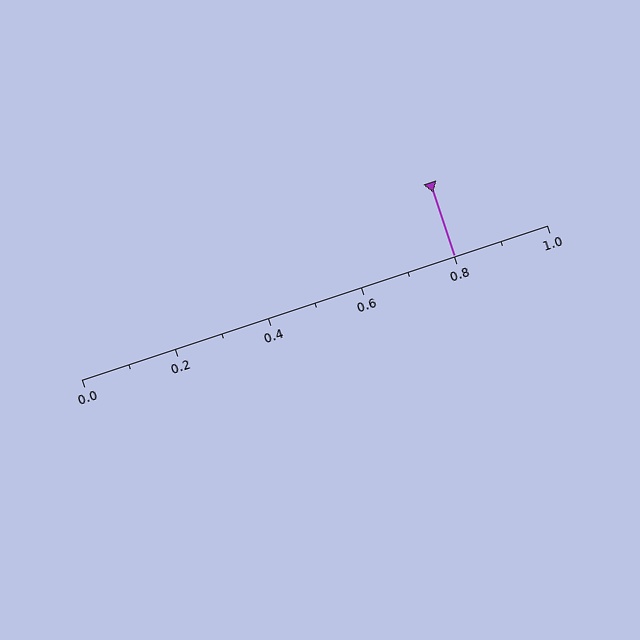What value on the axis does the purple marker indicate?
The marker indicates approximately 0.8.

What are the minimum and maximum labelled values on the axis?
The axis runs from 0.0 to 1.0.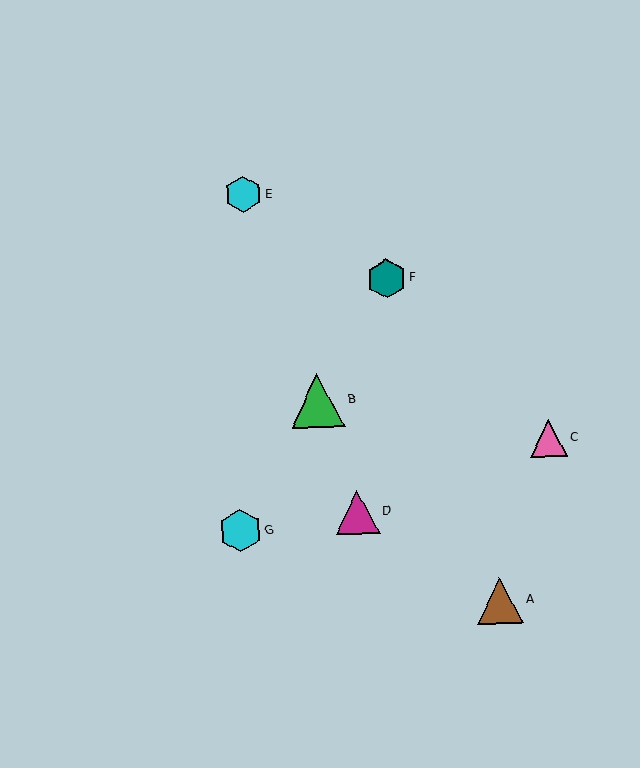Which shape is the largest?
The green triangle (labeled B) is the largest.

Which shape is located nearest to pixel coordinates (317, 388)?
The green triangle (labeled B) at (318, 401) is nearest to that location.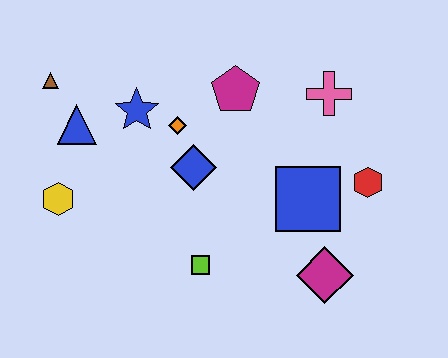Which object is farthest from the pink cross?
The yellow hexagon is farthest from the pink cross.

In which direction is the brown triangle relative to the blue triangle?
The brown triangle is above the blue triangle.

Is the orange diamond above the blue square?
Yes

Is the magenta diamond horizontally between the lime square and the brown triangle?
No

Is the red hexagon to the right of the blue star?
Yes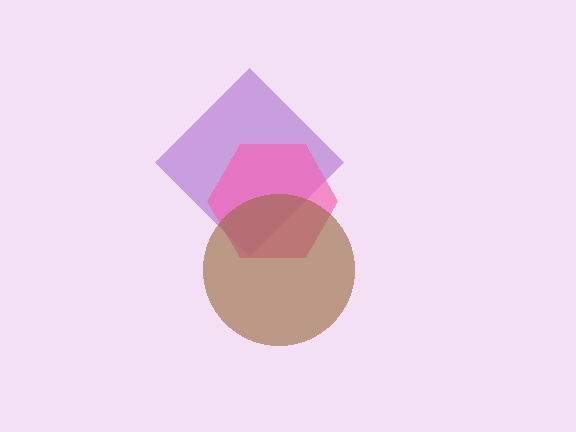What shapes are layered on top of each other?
The layered shapes are: a purple diamond, a pink hexagon, a brown circle.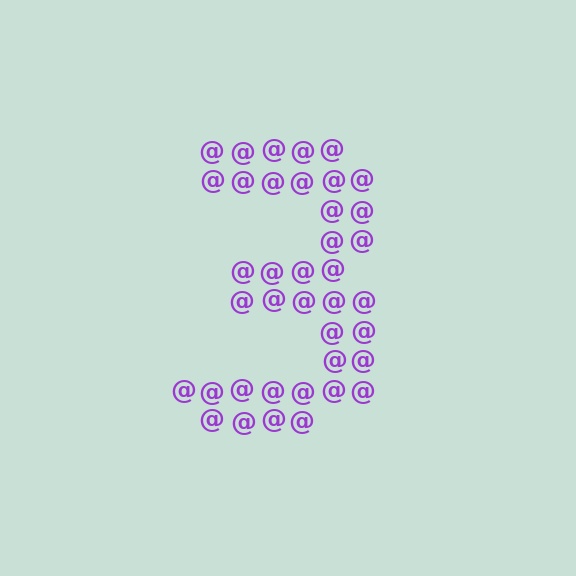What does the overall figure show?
The overall figure shows the digit 3.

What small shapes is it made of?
It is made of small at signs.